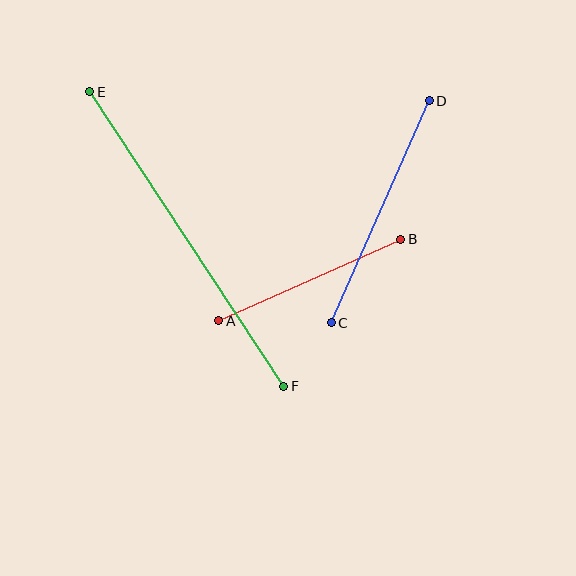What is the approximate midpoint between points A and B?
The midpoint is at approximately (310, 280) pixels.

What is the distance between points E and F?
The distance is approximately 353 pixels.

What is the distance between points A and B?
The distance is approximately 199 pixels.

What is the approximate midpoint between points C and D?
The midpoint is at approximately (380, 212) pixels.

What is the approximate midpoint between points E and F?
The midpoint is at approximately (187, 239) pixels.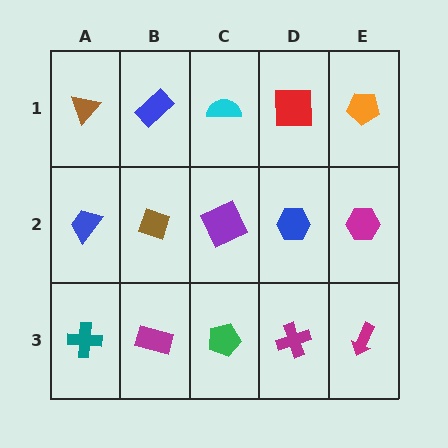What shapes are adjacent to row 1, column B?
A brown diamond (row 2, column B), a brown triangle (row 1, column A), a cyan semicircle (row 1, column C).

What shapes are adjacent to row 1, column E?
A magenta hexagon (row 2, column E), a red square (row 1, column D).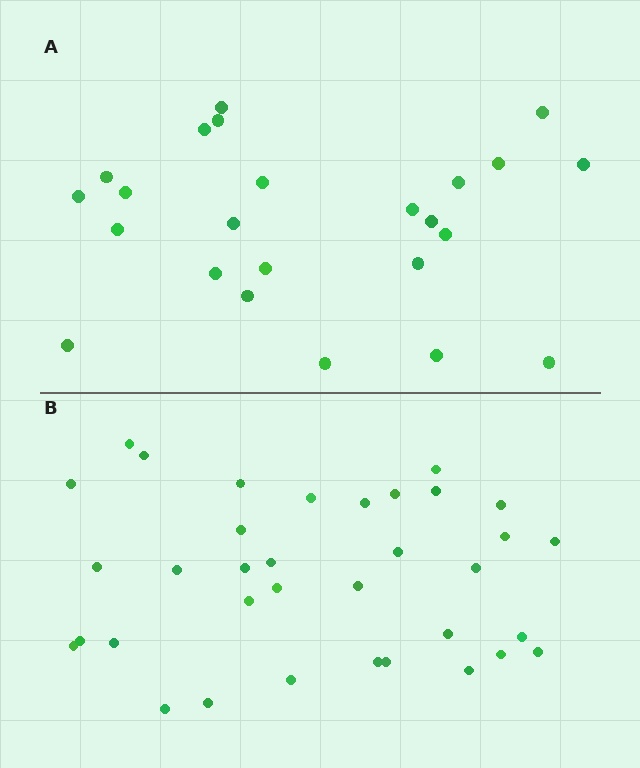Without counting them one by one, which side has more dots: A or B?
Region B (the bottom region) has more dots.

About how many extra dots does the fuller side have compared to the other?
Region B has roughly 12 or so more dots than region A.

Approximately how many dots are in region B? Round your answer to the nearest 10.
About 40 dots. (The exact count is 35, which rounds to 40.)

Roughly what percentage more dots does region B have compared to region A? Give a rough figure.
About 45% more.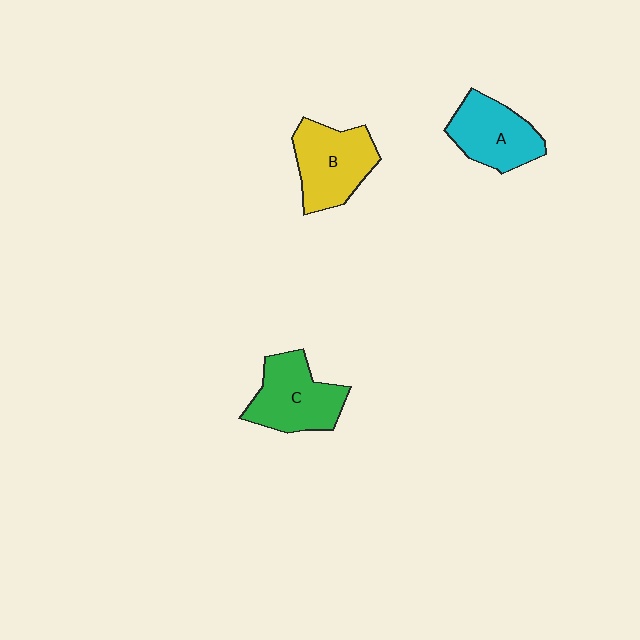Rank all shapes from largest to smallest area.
From largest to smallest: B (yellow), C (green), A (cyan).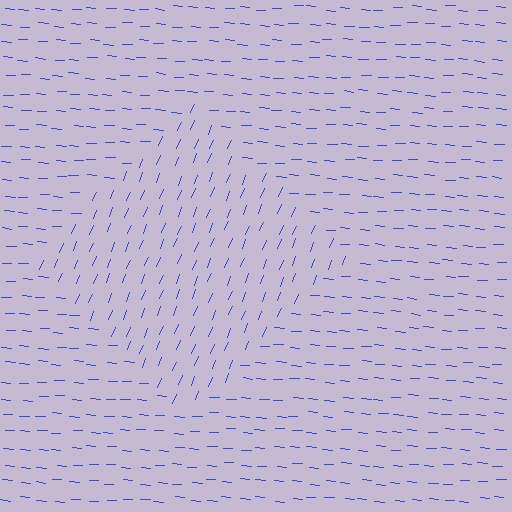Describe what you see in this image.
The image is filled with small blue line segments. A diamond region in the image has lines oriented differently from the surrounding lines, creating a visible texture boundary.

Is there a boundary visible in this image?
Yes, there is a texture boundary formed by a change in line orientation.